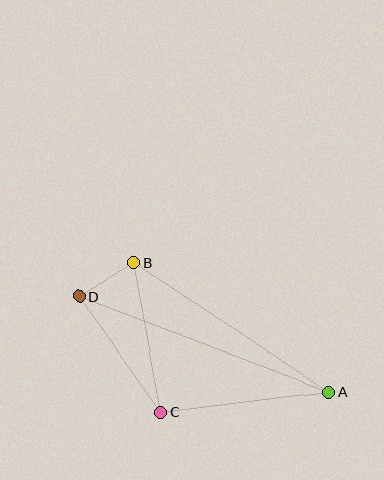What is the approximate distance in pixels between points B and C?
The distance between B and C is approximately 152 pixels.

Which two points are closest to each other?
Points B and D are closest to each other.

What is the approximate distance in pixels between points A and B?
The distance between A and B is approximately 234 pixels.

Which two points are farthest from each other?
Points A and D are farthest from each other.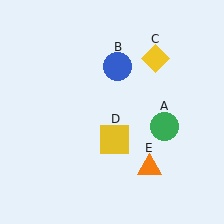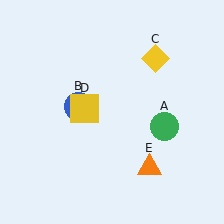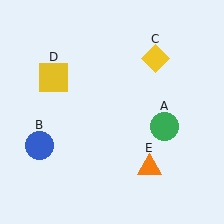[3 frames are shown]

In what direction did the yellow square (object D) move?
The yellow square (object D) moved up and to the left.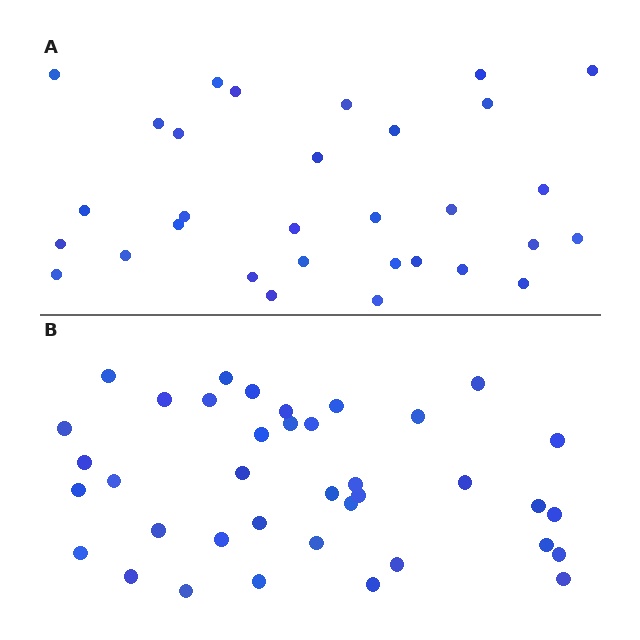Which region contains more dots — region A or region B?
Region B (the bottom region) has more dots.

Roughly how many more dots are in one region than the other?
Region B has roughly 8 or so more dots than region A.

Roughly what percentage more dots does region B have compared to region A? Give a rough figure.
About 25% more.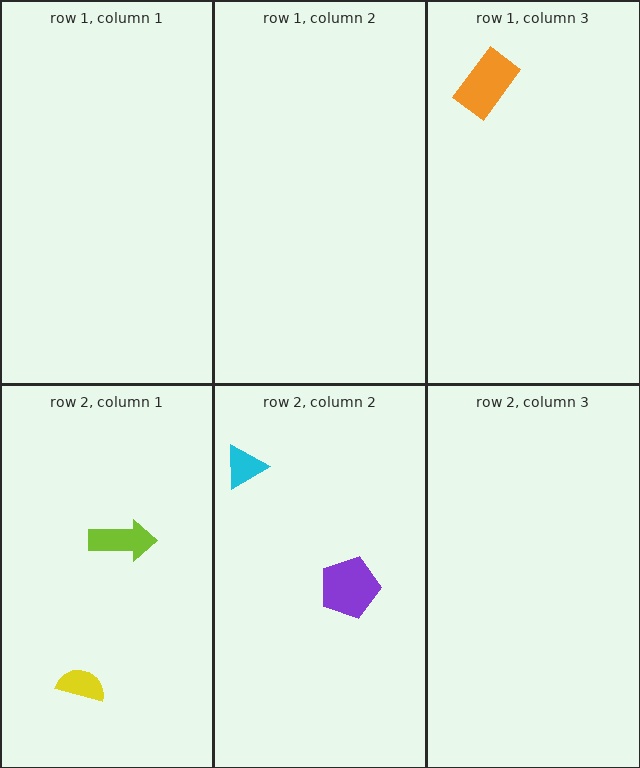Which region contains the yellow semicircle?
The row 2, column 1 region.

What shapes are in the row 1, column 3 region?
The orange rectangle.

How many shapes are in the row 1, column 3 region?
1.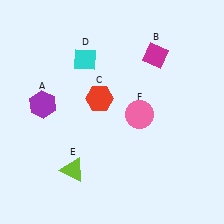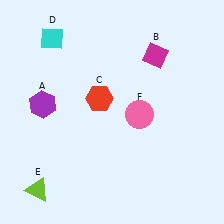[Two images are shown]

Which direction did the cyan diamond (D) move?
The cyan diamond (D) moved left.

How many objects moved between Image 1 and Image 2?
2 objects moved between the two images.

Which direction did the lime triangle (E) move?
The lime triangle (E) moved left.